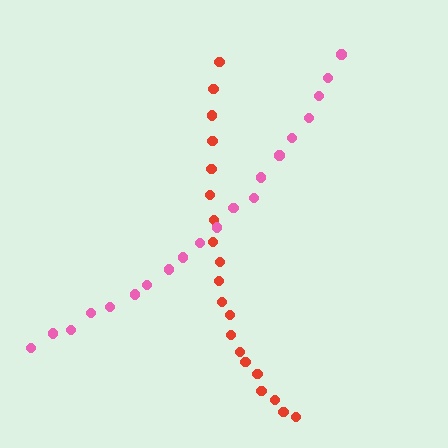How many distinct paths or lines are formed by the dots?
There are 2 distinct paths.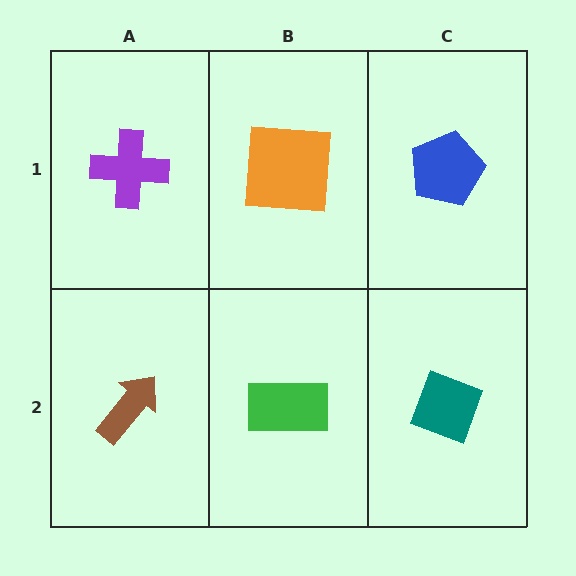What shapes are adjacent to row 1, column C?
A teal diamond (row 2, column C), an orange square (row 1, column B).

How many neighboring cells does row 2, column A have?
2.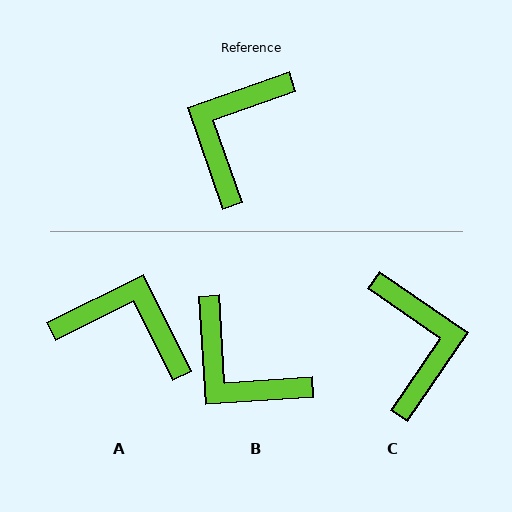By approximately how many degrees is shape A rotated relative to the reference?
Approximately 83 degrees clockwise.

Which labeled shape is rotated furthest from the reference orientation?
C, about 144 degrees away.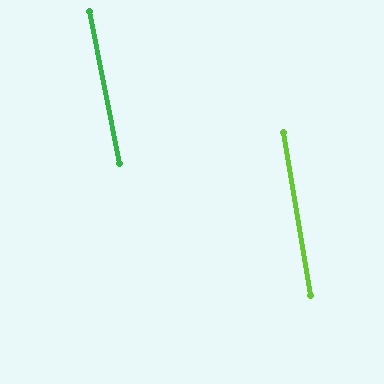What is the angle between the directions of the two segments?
Approximately 2 degrees.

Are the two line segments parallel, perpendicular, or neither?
Parallel — their directions differ by only 1.8°.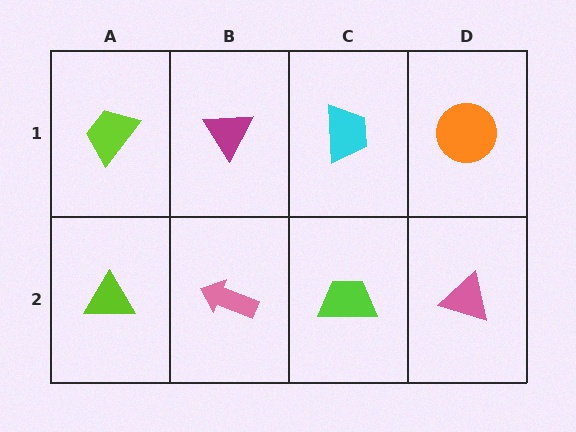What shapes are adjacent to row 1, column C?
A lime trapezoid (row 2, column C), a magenta triangle (row 1, column B), an orange circle (row 1, column D).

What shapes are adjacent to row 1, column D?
A pink triangle (row 2, column D), a cyan trapezoid (row 1, column C).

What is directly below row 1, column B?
A pink arrow.